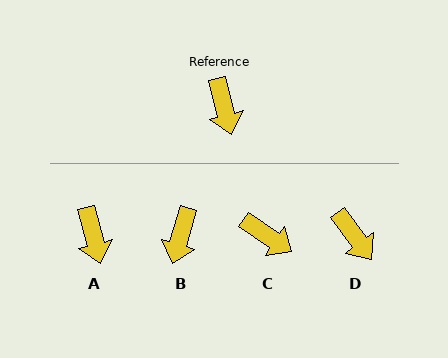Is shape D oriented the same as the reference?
No, it is off by about 22 degrees.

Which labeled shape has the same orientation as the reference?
A.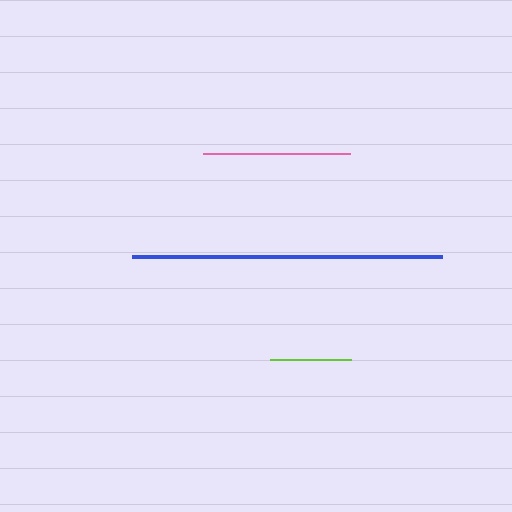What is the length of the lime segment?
The lime segment is approximately 81 pixels long.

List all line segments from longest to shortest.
From longest to shortest: blue, pink, lime.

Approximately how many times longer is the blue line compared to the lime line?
The blue line is approximately 3.8 times the length of the lime line.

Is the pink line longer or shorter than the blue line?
The blue line is longer than the pink line.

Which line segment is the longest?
The blue line is the longest at approximately 310 pixels.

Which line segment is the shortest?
The lime line is the shortest at approximately 81 pixels.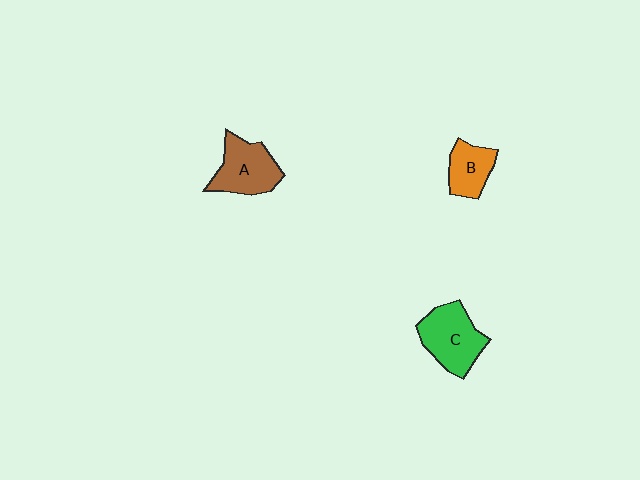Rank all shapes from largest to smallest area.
From largest to smallest: C (green), A (brown), B (orange).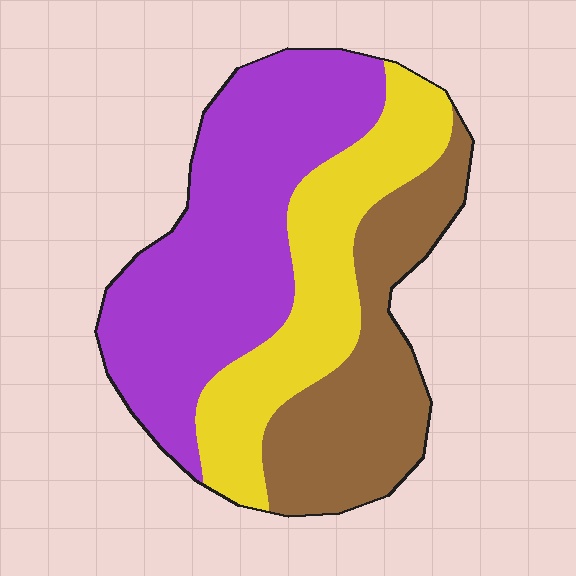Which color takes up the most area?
Purple, at roughly 45%.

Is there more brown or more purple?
Purple.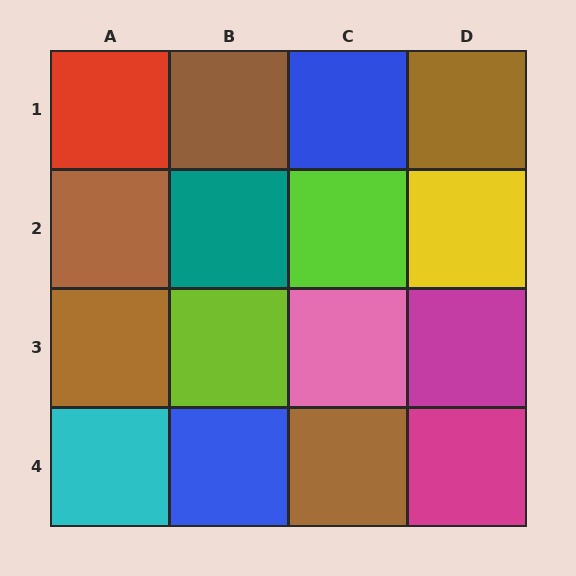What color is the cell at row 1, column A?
Red.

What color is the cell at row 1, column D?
Brown.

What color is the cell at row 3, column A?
Brown.